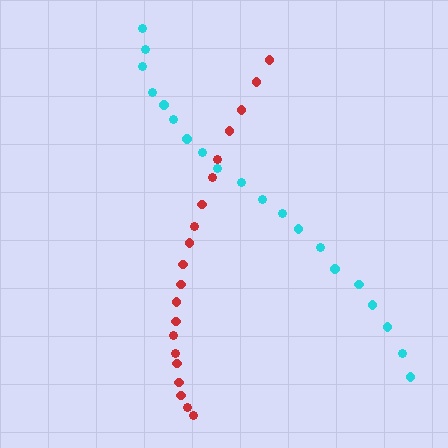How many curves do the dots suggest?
There are 2 distinct paths.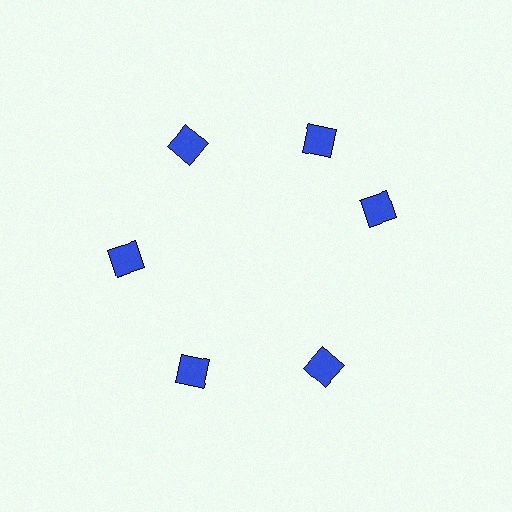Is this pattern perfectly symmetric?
No. The 6 blue squares are arranged in a ring, but one element near the 3 o'clock position is rotated out of alignment along the ring, breaking the 6-fold rotational symmetry.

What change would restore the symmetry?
The symmetry would be restored by rotating it back into even spacing with its neighbors so that all 6 squares sit at equal angles and equal distance from the center.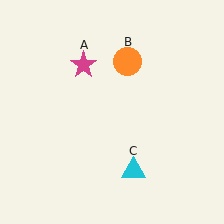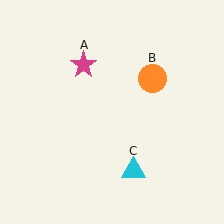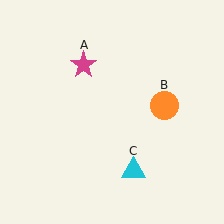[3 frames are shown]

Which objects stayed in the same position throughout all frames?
Magenta star (object A) and cyan triangle (object C) remained stationary.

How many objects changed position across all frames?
1 object changed position: orange circle (object B).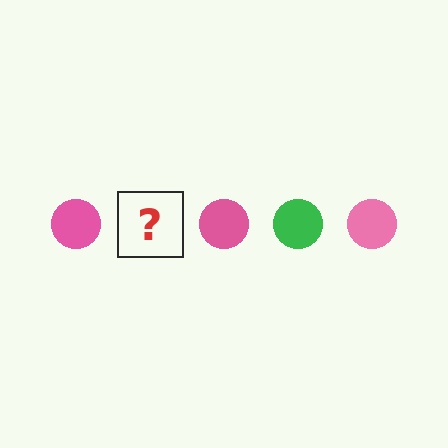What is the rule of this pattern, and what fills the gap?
The rule is that the pattern cycles through pink, green circles. The gap should be filled with a green circle.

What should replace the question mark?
The question mark should be replaced with a green circle.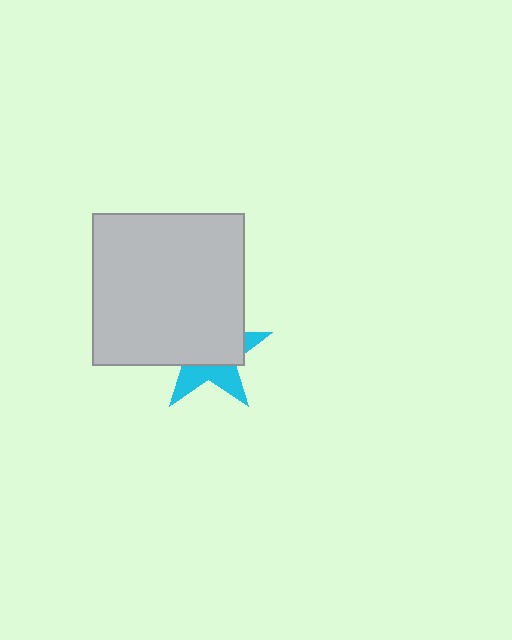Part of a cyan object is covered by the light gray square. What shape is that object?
It is a star.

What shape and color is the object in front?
The object in front is a light gray square.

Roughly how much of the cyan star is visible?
A small part of it is visible (roughly 38%).